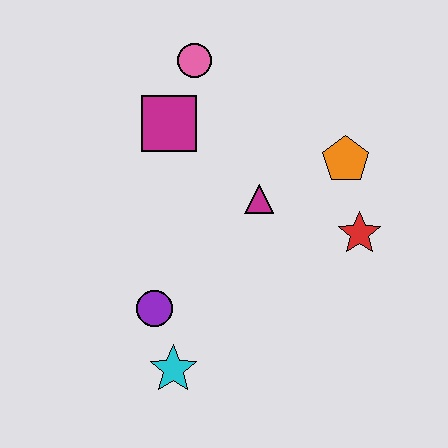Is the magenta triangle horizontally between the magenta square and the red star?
Yes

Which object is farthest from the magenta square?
The cyan star is farthest from the magenta square.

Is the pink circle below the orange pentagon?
No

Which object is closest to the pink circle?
The magenta square is closest to the pink circle.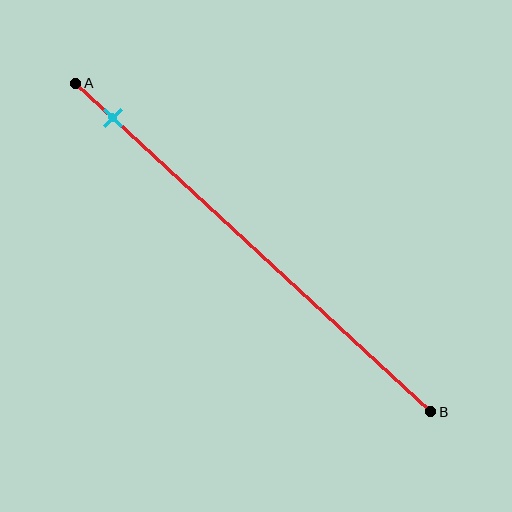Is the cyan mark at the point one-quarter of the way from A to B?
No, the mark is at about 10% from A, not at the 25% one-quarter point.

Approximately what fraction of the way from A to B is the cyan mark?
The cyan mark is approximately 10% of the way from A to B.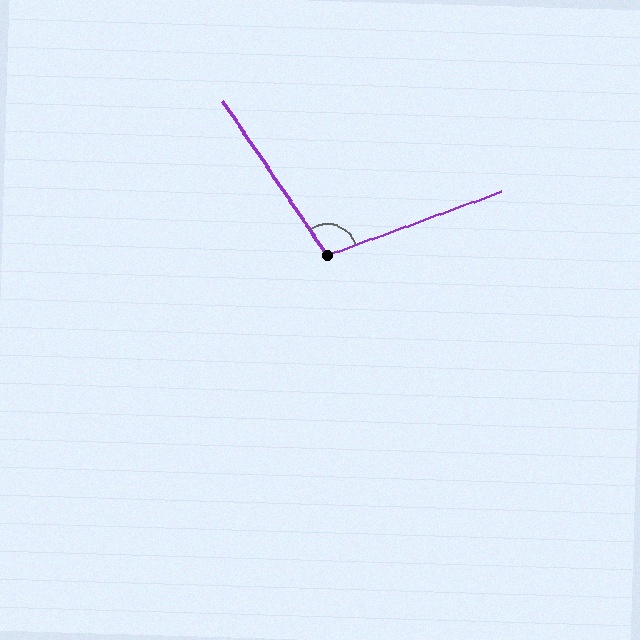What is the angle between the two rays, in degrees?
Approximately 104 degrees.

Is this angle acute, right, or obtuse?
It is obtuse.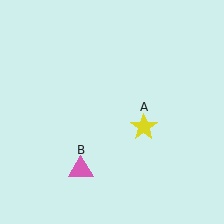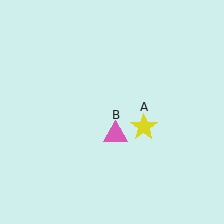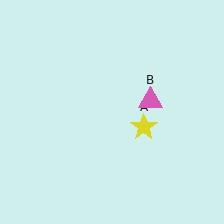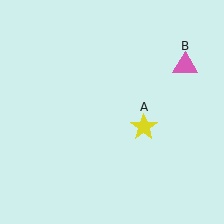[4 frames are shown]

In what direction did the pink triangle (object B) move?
The pink triangle (object B) moved up and to the right.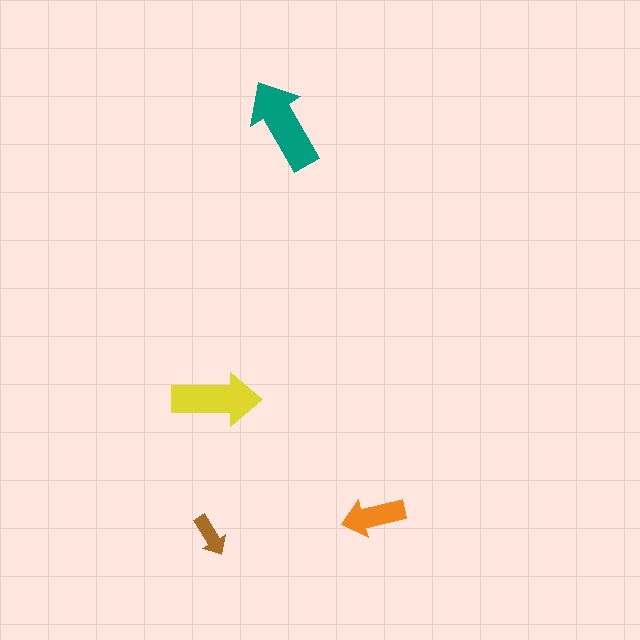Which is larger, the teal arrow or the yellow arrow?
The teal one.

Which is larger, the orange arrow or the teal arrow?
The teal one.